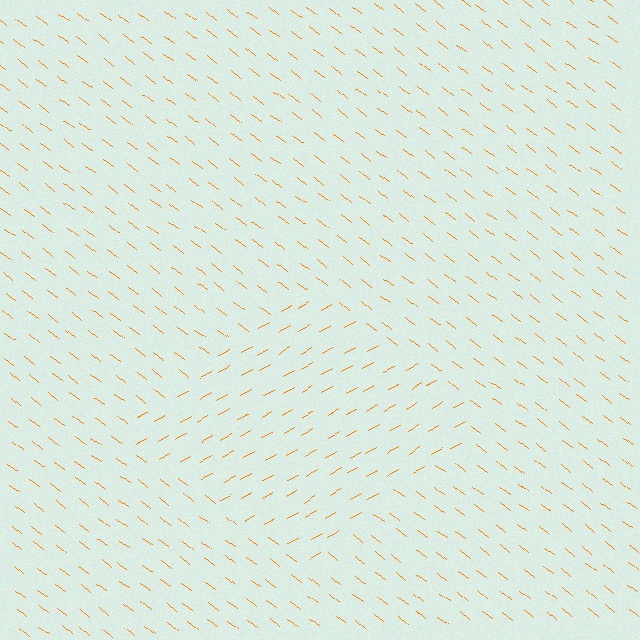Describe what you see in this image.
The image is filled with small orange line segments. A diamond region in the image has lines oriented differently from the surrounding lines, creating a visible texture boundary.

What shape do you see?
I see a diamond.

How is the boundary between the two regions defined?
The boundary is defined purely by a change in line orientation (approximately 67 degrees difference). All lines are the same color and thickness.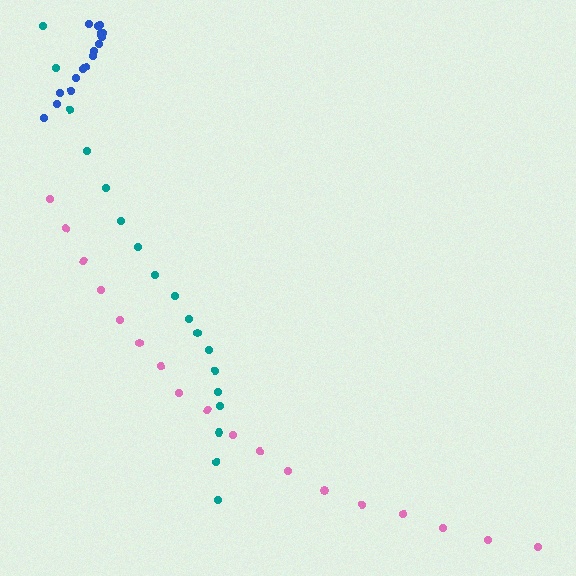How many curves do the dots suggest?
There are 3 distinct paths.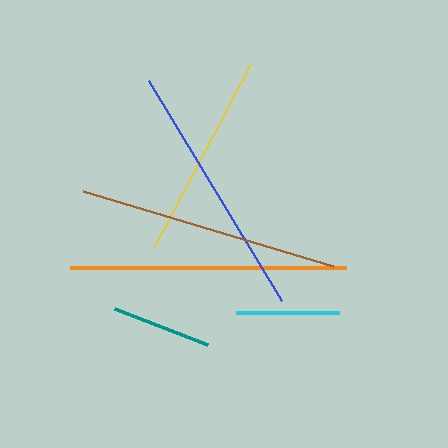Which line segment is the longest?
The orange line is the longest at approximately 277 pixels.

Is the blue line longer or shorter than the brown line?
The brown line is longer than the blue line.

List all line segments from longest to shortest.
From longest to shortest: orange, brown, blue, yellow, cyan, teal.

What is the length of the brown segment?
The brown segment is approximately 261 pixels long.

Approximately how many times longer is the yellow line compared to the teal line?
The yellow line is approximately 2.1 times the length of the teal line.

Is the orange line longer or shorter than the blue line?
The orange line is longer than the blue line.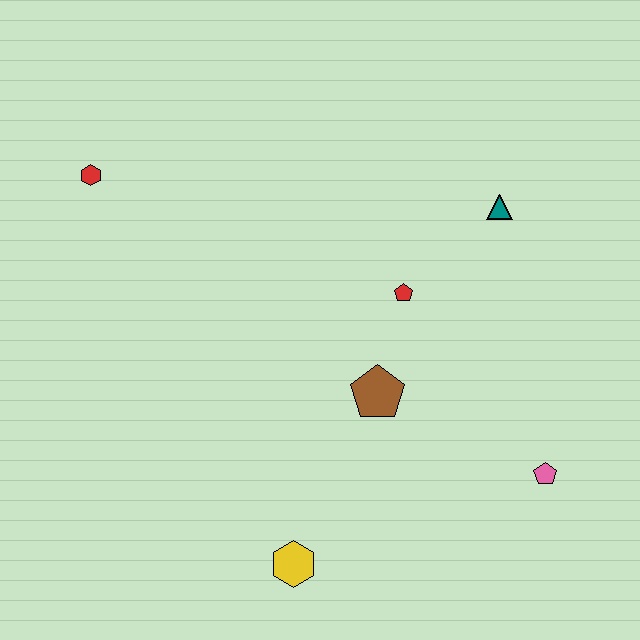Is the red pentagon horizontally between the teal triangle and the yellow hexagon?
Yes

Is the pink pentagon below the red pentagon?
Yes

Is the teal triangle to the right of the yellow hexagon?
Yes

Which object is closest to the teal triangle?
The red pentagon is closest to the teal triangle.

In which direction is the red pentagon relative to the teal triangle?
The red pentagon is to the left of the teal triangle.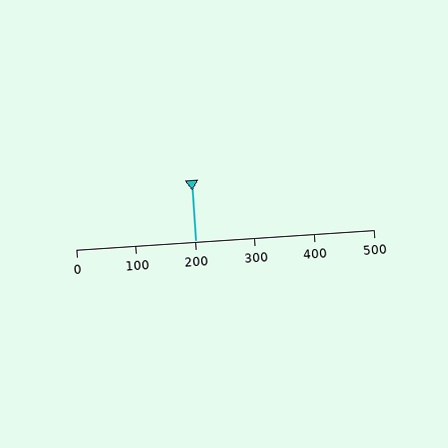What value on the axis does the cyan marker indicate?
The marker indicates approximately 200.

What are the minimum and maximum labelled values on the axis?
The axis runs from 0 to 500.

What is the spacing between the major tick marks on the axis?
The major ticks are spaced 100 apart.